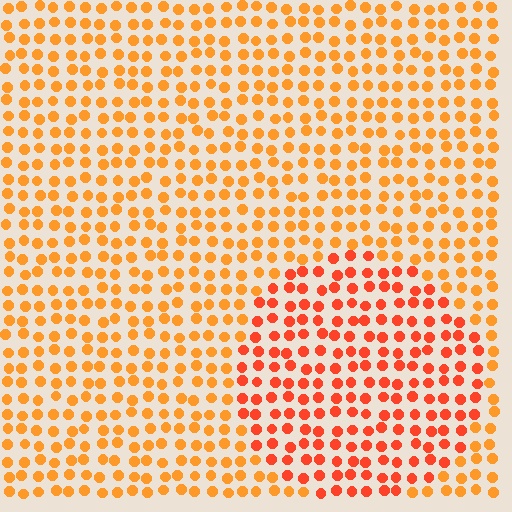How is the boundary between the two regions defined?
The boundary is defined purely by a slight shift in hue (about 25 degrees). Spacing, size, and orientation are identical on both sides.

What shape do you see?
I see a circle.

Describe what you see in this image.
The image is filled with small orange elements in a uniform arrangement. A circle-shaped region is visible where the elements are tinted to a slightly different hue, forming a subtle color boundary.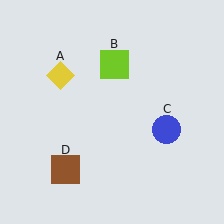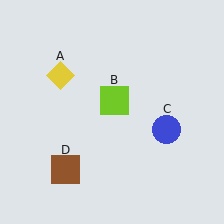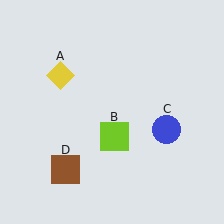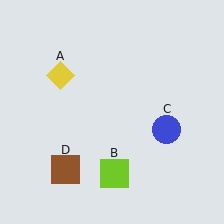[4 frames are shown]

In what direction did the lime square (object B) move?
The lime square (object B) moved down.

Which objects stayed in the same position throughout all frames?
Yellow diamond (object A) and blue circle (object C) and brown square (object D) remained stationary.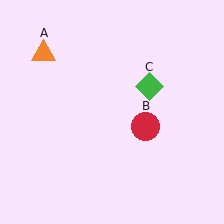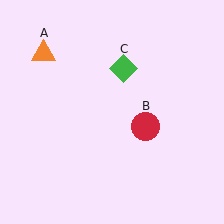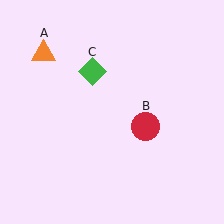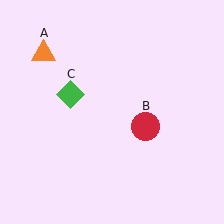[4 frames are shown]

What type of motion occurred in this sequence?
The green diamond (object C) rotated counterclockwise around the center of the scene.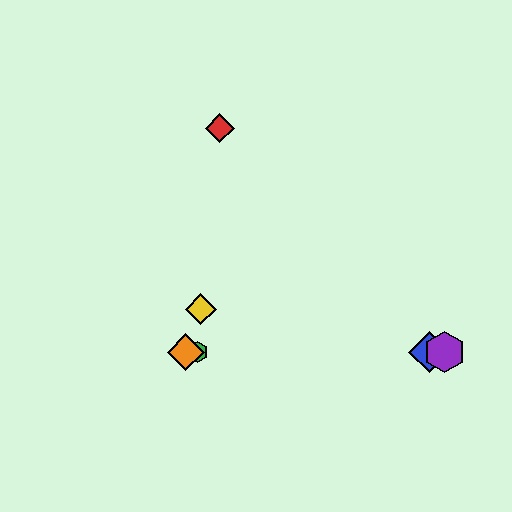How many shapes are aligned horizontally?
4 shapes (the blue diamond, the green hexagon, the purple hexagon, the orange diamond) are aligned horizontally.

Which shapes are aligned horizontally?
The blue diamond, the green hexagon, the purple hexagon, the orange diamond are aligned horizontally.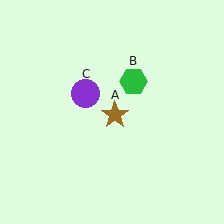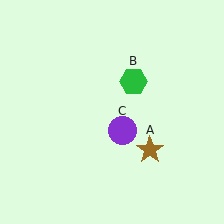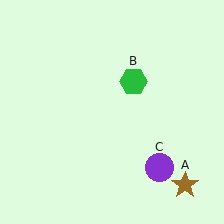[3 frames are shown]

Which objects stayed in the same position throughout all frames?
Green hexagon (object B) remained stationary.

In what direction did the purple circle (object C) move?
The purple circle (object C) moved down and to the right.